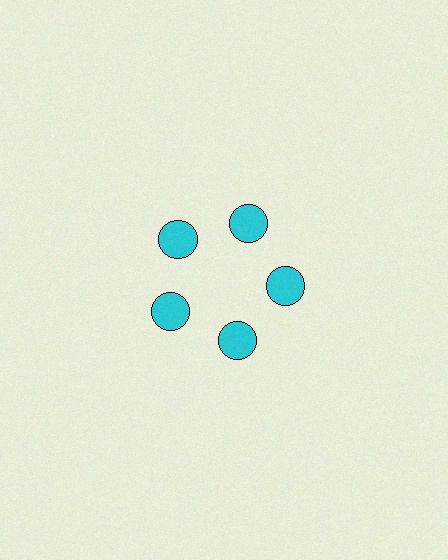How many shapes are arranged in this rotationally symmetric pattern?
There are 5 shapes, arranged in 5 groups of 1.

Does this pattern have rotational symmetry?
Yes, this pattern has 5-fold rotational symmetry. It looks the same after rotating 72 degrees around the center.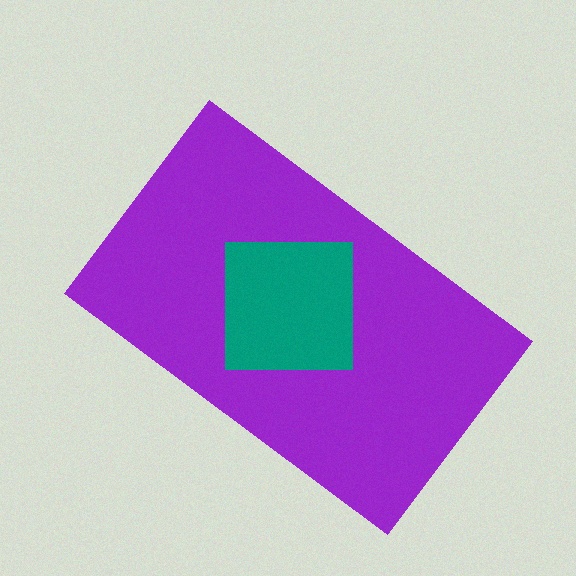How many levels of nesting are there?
2.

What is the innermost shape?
The teal square.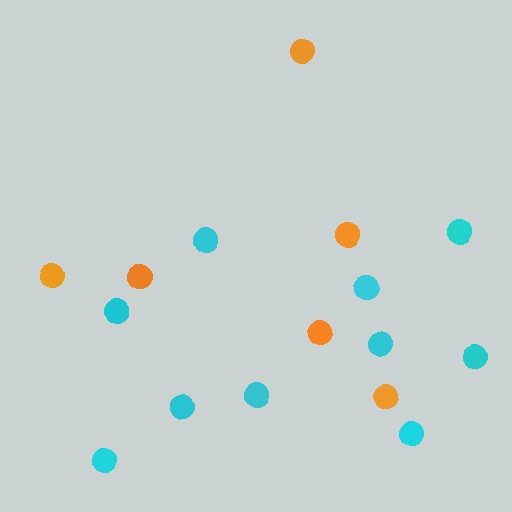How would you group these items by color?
There are 2 groups: one group of orange circles (6) and one group of cyan circles (10).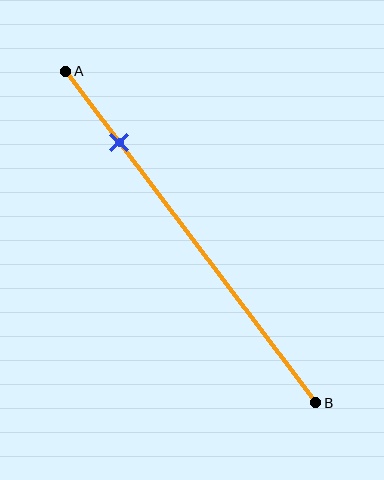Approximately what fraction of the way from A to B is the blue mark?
The blue mark is approximately 20% of the way from A to B.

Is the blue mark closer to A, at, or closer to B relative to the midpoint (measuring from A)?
The blue mark is closer to point A than the midpoint of segment AB.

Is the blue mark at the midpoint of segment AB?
No, the mark is at about 20% from A, not at the 50% midpoint.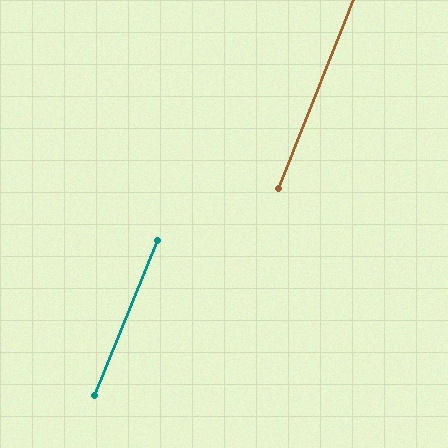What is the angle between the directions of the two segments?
Approximately 1 degree.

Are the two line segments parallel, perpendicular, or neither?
Parallel — their directions differ by only 0.6°.